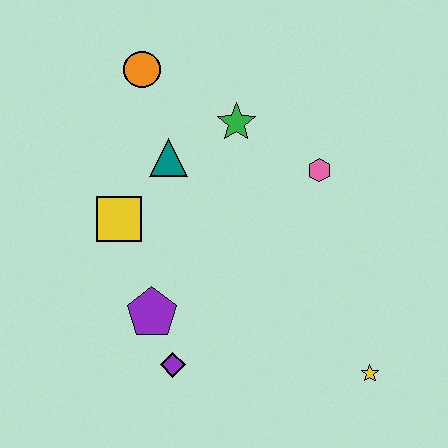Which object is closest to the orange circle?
The teal triangle is closest to the orange circle.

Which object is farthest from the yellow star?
The orange circle is farthest from the yellow star.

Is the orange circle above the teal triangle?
Yes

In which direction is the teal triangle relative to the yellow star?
The teal triangle is above the yellow star.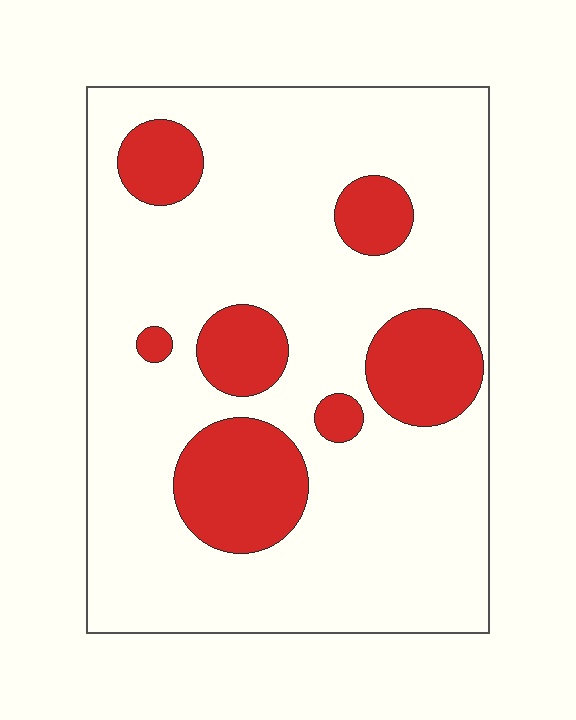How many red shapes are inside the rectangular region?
7.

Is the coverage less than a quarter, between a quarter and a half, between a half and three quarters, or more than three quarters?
Less than a quarter.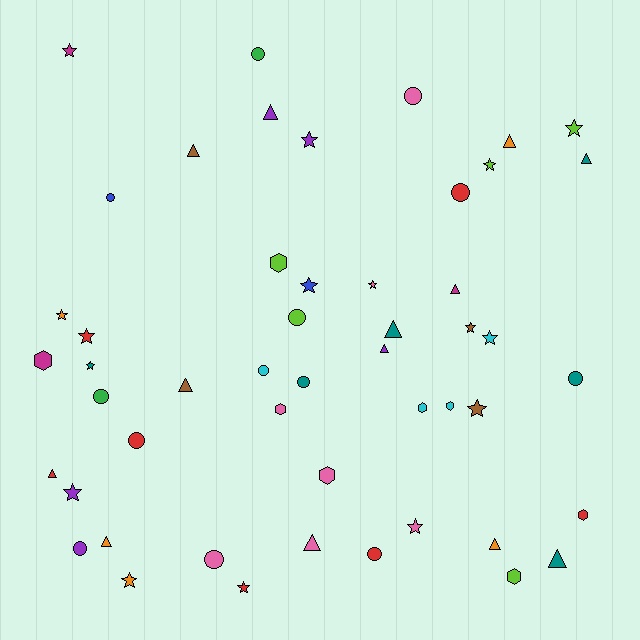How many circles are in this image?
There are 13 circles.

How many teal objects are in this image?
There are 6 teal objects.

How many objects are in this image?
There are 50 objects.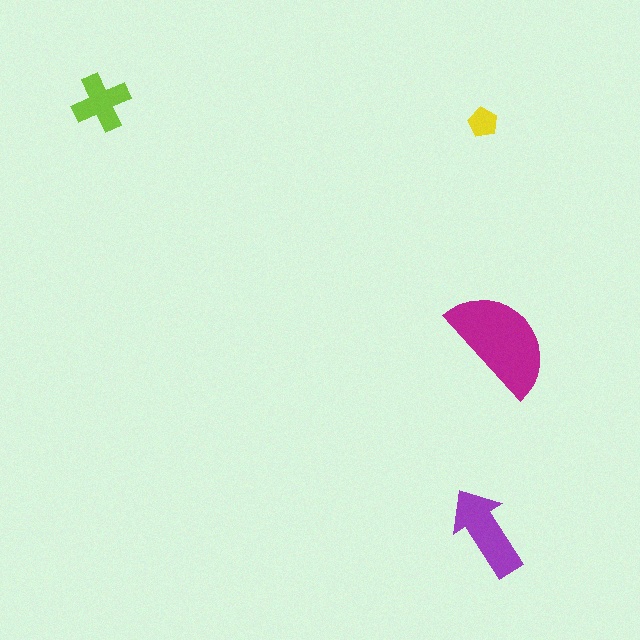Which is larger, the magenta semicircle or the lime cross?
The magenta semicircle.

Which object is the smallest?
The yellow pentagon.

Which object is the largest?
The magenta semicircle.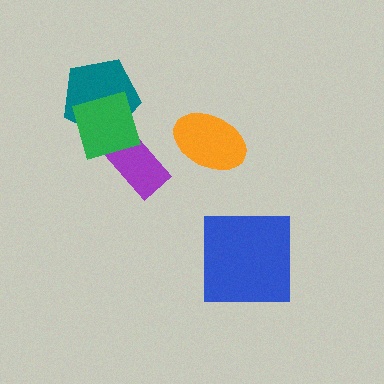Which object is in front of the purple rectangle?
The green square is in front of the purple rectangle.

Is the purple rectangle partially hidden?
Yes, it is partially covered by another shape.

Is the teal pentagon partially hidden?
Yes, it is partially covered by another shape.